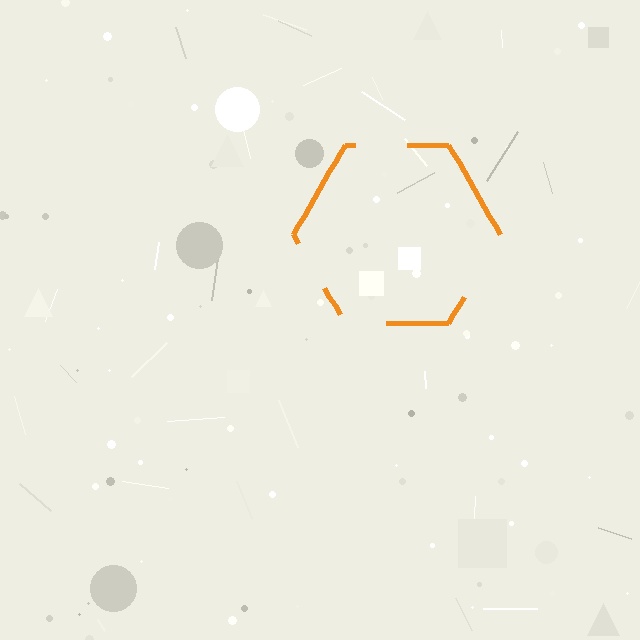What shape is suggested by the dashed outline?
The dashed outline suggests a hexagon.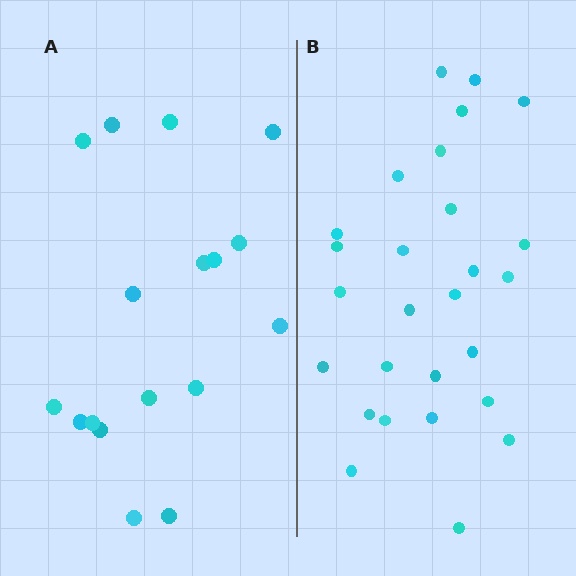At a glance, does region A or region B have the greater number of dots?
Region B (the right region) has more dots.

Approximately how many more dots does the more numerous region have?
Region B has roughly 10 or so more dots than region A.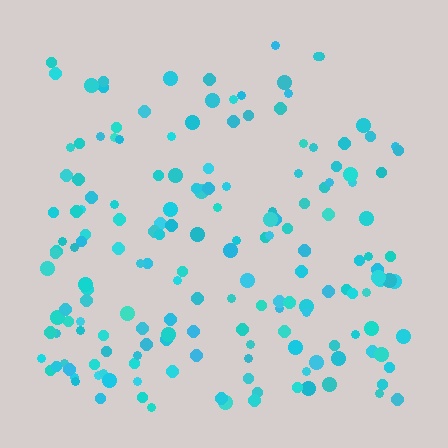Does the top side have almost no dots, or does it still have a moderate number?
Still a moderate number, just noticeably fewer than the bottom.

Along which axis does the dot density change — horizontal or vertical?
Vertical.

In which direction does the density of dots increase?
From top to bottom, with the bottom side densest.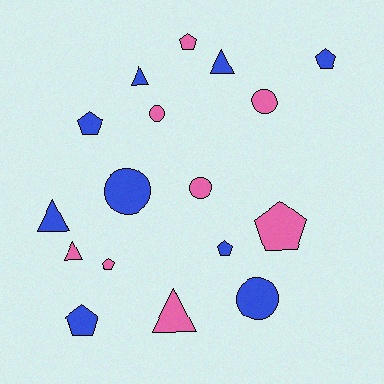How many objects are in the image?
There are 17 objects.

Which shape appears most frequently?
Pentagon, with 7 objects.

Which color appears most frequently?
Blue, with 9 objects.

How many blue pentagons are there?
There are 4 blue pentagons.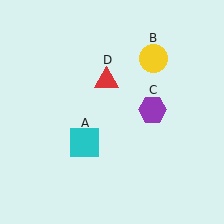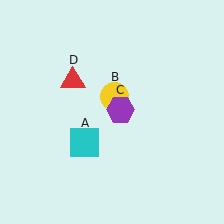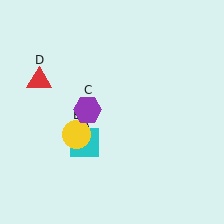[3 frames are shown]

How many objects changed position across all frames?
3 objects changed position: yellow circle (object B), purple hexagon (object C), red triangle (object D).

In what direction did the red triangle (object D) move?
The red triangle (object D) moved left.